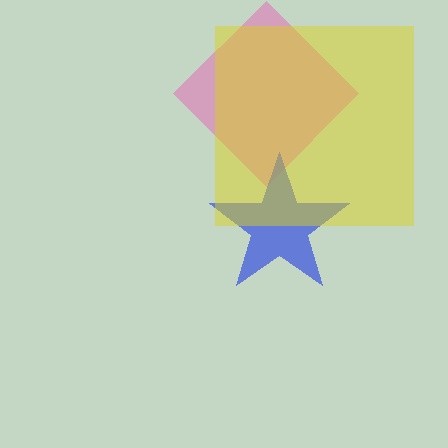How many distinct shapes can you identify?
There are 3 distinct shapes: a pink diamond, a blue star, a yellow square.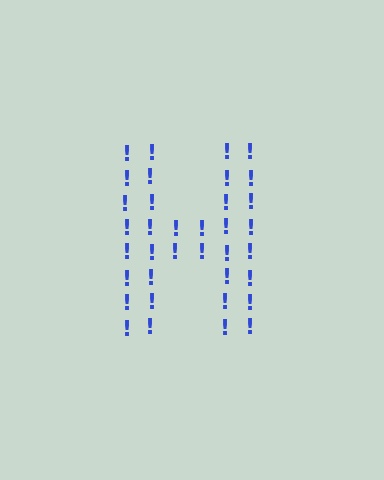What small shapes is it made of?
It is made of small exclamation marks.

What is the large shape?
The large shape is the letter H.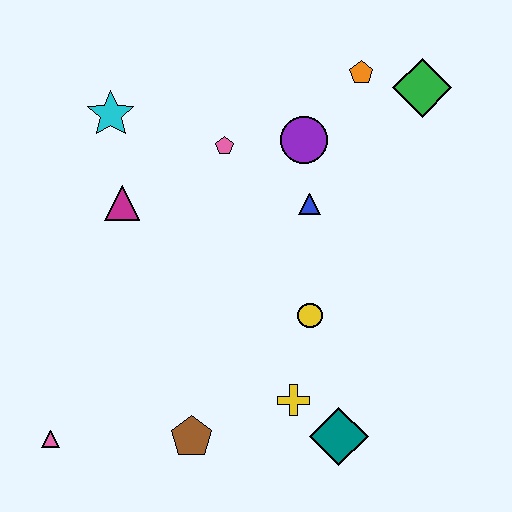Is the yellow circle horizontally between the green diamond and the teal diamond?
No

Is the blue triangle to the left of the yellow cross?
No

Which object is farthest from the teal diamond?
The cyan star is farthest from the teal diamond.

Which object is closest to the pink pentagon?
The purple circle is closest to the pink pentagon.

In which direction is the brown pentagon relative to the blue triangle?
The brown pentagon is below the blue triangle.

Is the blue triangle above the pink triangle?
Yes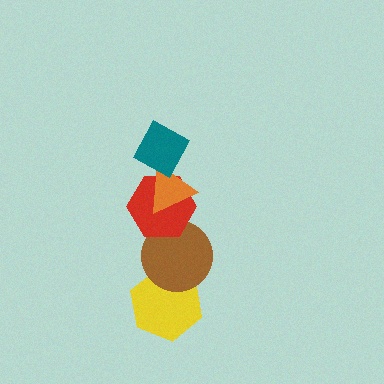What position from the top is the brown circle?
The brown circle is 4th from the top.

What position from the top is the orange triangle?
The orange triangle is 2nd from the top.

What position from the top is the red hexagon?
The red hexagon is 3rd from the top.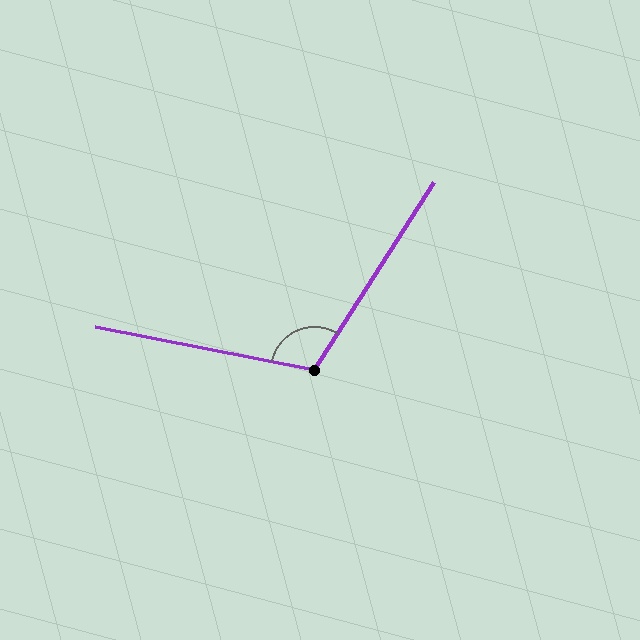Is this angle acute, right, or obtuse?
It is obtuse.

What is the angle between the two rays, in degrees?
Approximately 112 degrees.